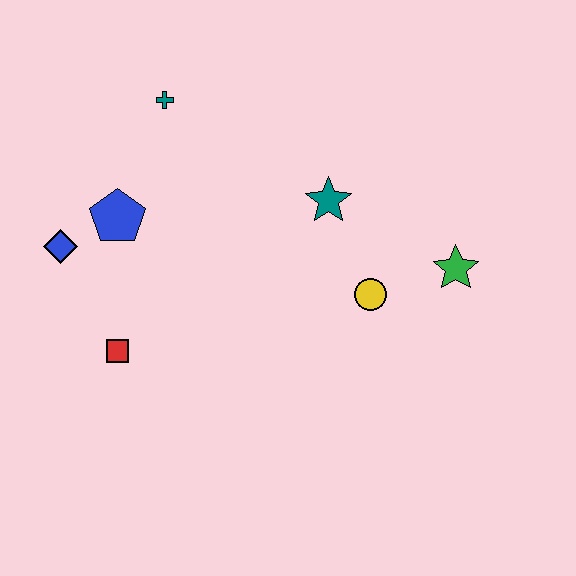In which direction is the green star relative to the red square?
The green star is to the right of the red square.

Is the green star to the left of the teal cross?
No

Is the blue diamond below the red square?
No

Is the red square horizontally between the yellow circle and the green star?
No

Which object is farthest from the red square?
The green star is farthest from the red square.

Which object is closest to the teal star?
The yellow circle is closest to the teal star.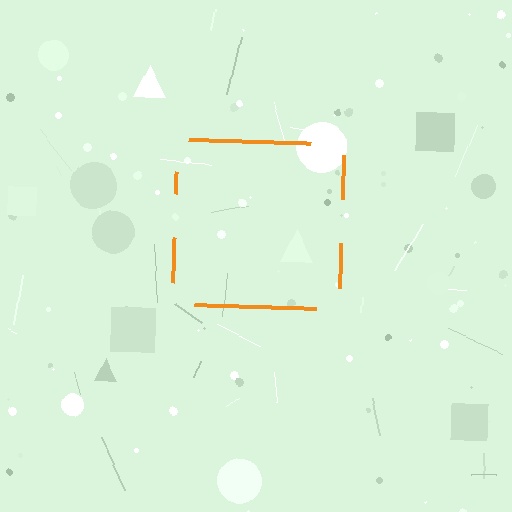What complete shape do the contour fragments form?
The contour fragments form a square.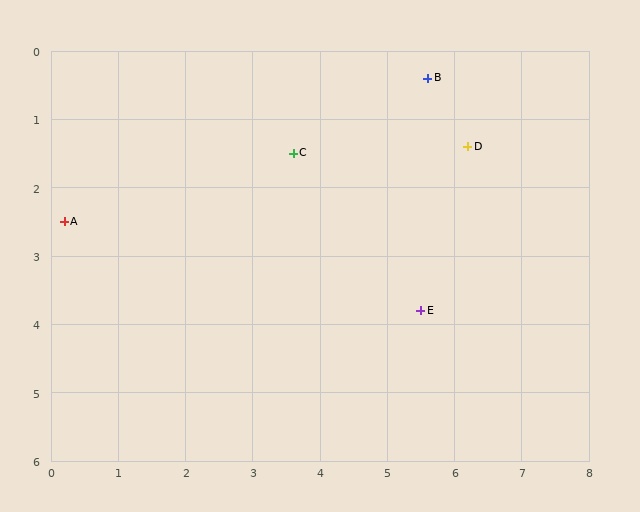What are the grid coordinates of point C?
Point C is at approximately (3.6, 1.5).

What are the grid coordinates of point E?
Point E is at approximately (5.5, 3.8).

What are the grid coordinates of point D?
Point D is at approximately (6.2, 1.4).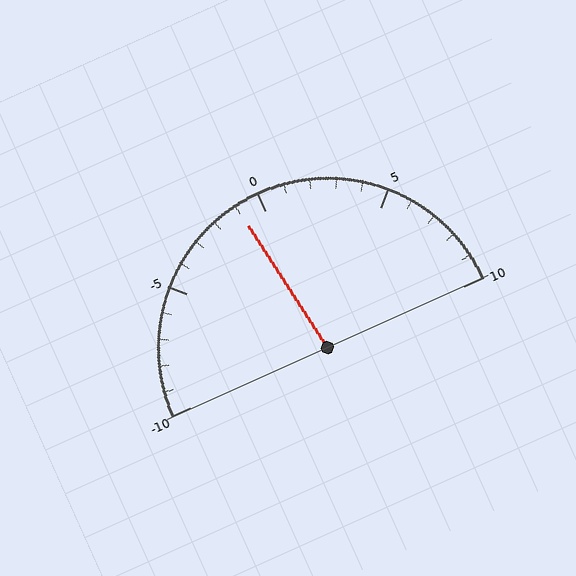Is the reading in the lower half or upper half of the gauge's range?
The reading is in the lower half of the range (-10 to 10).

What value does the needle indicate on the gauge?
The needle indicates approximately -1.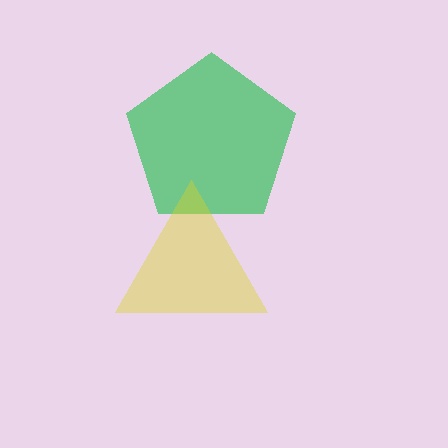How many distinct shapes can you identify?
There are 2 distinct shapes: a green pentagon, a yellow triangle.